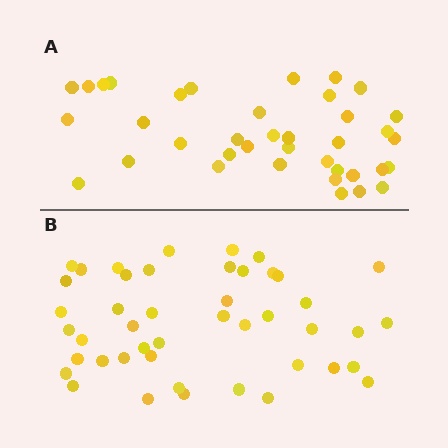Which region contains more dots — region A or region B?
Region B (the bottom region) has more dots.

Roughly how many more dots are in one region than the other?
Region B has roughly 8 or so more dots than region A.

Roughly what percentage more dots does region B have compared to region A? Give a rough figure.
About 20% more.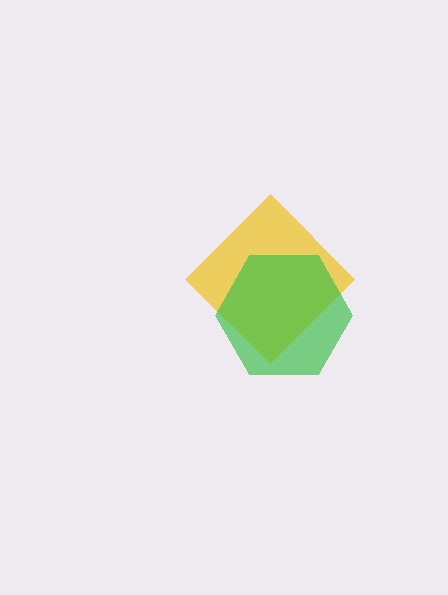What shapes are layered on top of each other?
The layered shapes are: a yellow diamond, a green hexagon.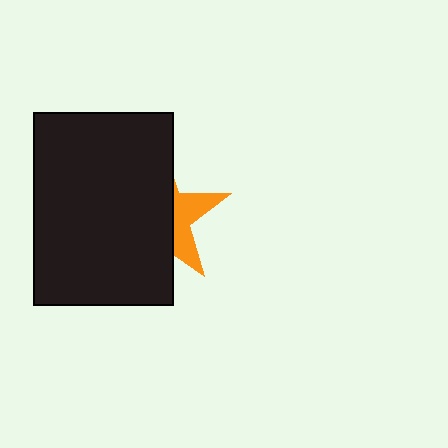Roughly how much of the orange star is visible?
A small part of it is visible (roughly 33%).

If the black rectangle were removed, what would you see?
You would see the complete orange star.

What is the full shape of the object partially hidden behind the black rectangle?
The partially hidden object is an orange star.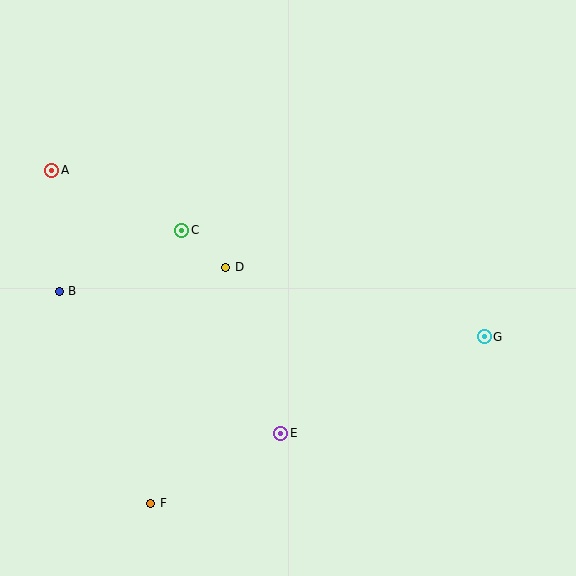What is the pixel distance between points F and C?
The distance between F and C is 275 pixels.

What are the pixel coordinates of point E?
Point E is at (281, 433).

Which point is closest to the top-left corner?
Point A is closest to the top-left corner.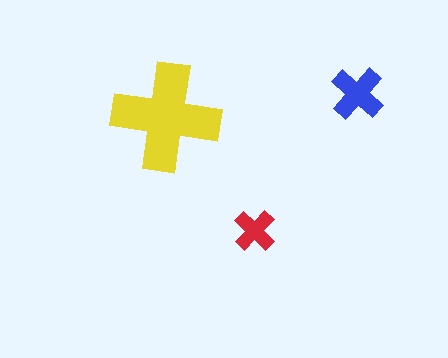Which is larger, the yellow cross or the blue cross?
The yellow one.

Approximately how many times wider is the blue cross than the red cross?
About 1.5 times wider.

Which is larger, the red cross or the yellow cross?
The yellow one.